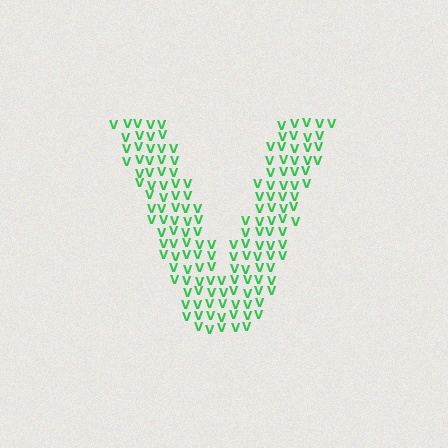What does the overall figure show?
The overall figure shows the letter V.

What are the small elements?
The small elements are letter V's.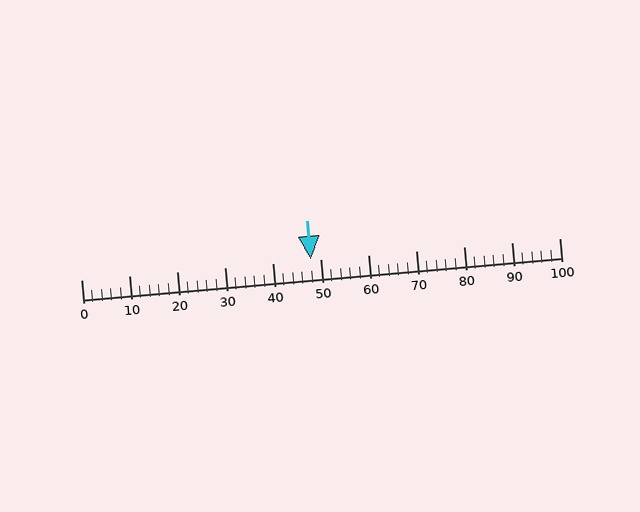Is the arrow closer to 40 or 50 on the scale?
The arrow is closer to 50.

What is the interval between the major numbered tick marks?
The major tick marks are spaced 10 units apart.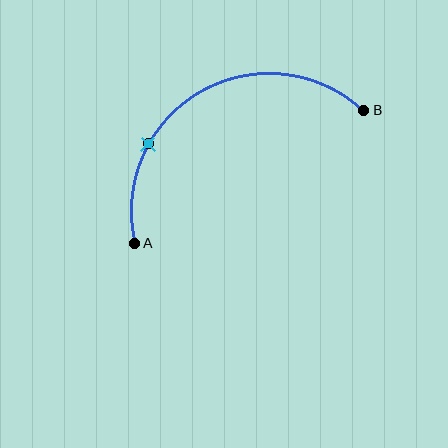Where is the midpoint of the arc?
The arc midpoint is the point on the curve farthest from the straight line joining A and B. It sits above that line.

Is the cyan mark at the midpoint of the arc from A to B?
No. The cyan mark lies on the arc but is closer to endpoint A. The arc midpoint would be at the point on the curve equidistant along the arc from both A and B.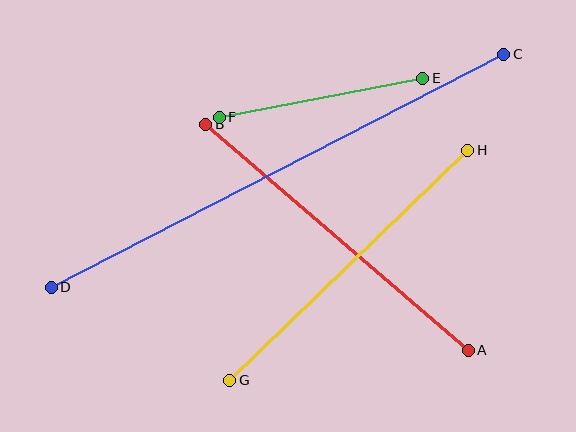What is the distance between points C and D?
The distance is approximately 509 pixels.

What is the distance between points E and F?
The distance is approximately 207 pixels.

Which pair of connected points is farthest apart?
Points C and D are farthest apart.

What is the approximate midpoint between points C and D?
The midpoint is at approximately (277, 171) pixels.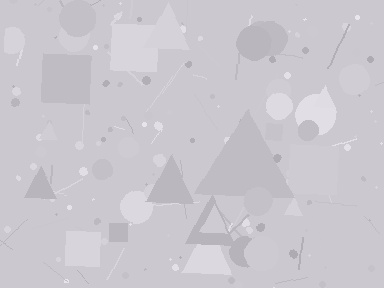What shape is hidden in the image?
A triangle is hidden in the image.